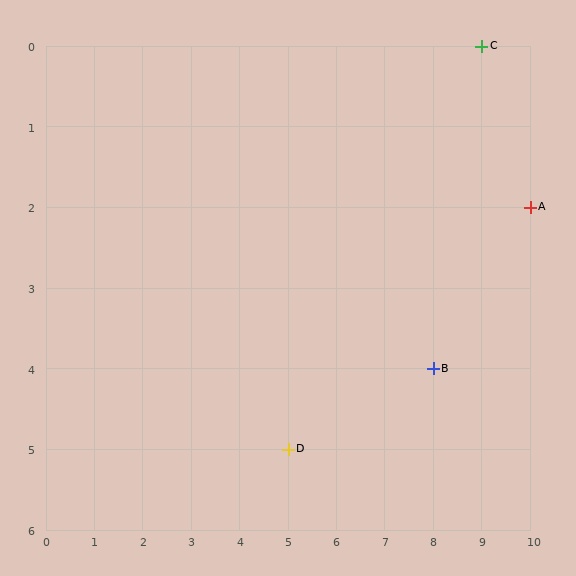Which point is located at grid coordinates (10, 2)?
Point A is at (10, 2).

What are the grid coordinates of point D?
Point D is at grid coordinates (5, 5).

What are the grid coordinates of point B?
Point B is at grid coordinates (8, 4).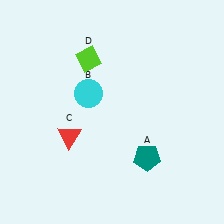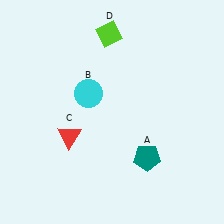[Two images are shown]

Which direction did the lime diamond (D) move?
The lime diamond (D) moved up.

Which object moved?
The lime diamond (D) moved up.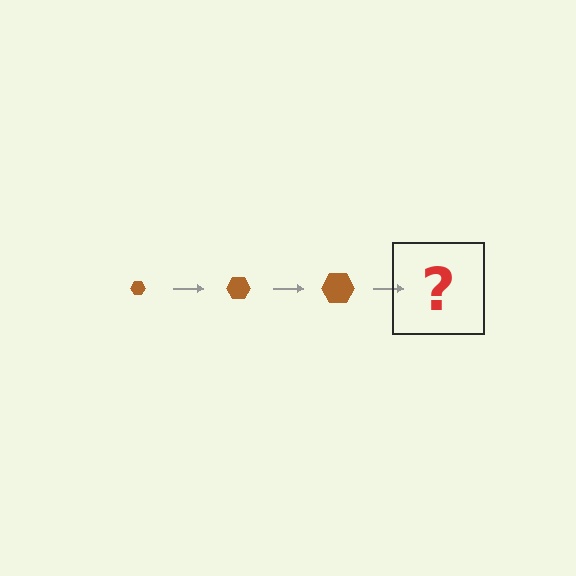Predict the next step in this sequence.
The next step is a brown hexagon, larger than the previous one.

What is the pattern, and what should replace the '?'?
The pattern is that the hexagon gets progressively larger each step. The '?' should be a brown hexagon, larger than the previous one.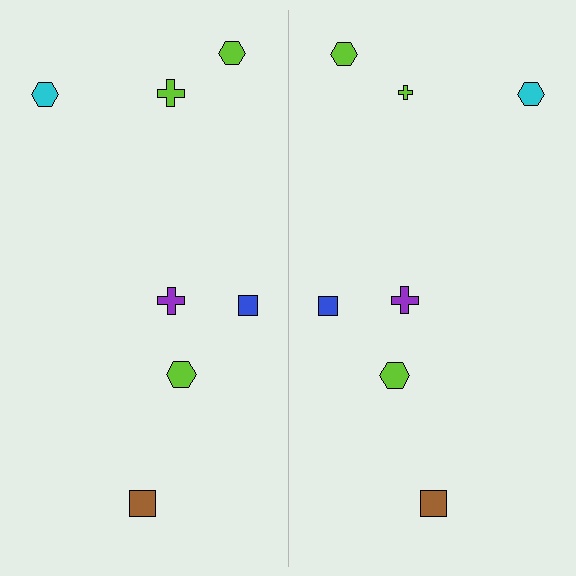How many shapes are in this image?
There are 14 shapes in this image.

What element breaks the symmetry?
The lime cross on the right side has a different size than its mirror counterpart.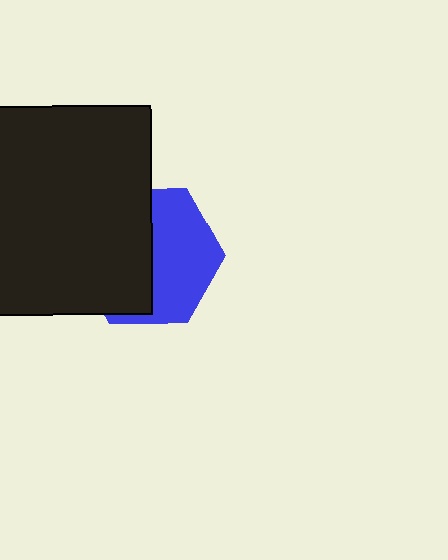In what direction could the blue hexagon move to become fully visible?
The blue hexagon could move right. That would shift it out from behind the black square entirely.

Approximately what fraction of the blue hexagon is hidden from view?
Roughly 51% of the blue hexagon is hidden behind the black square.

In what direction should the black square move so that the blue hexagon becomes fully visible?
The black square should move left. That is the shortest direction to clear the overlap and leave the blue hexagon fully visible.